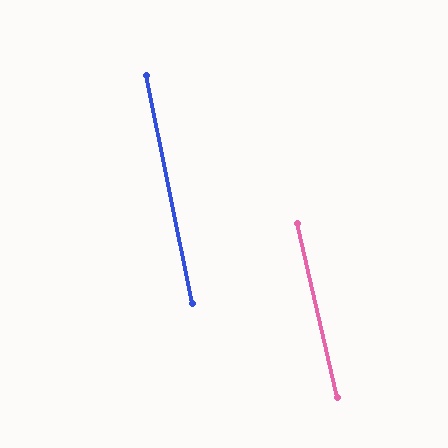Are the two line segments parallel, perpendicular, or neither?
Parallel — their directions differ by only 1.6°.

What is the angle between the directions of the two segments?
Approximately 2 degrees.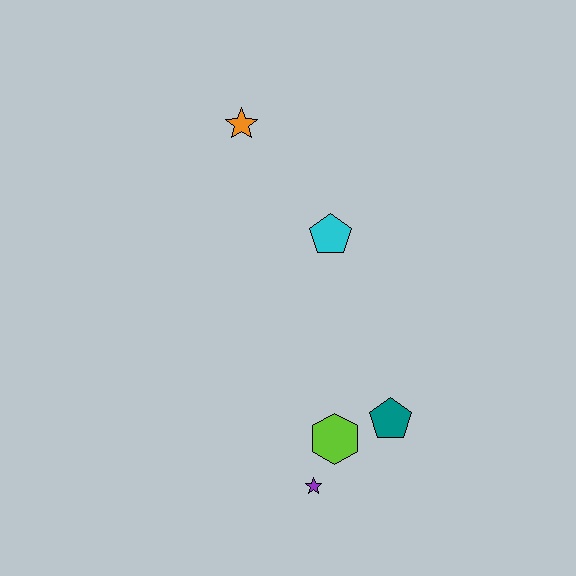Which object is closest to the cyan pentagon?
The orange star is closest to the cyan pentagon.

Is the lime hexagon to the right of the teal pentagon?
No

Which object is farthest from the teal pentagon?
The orange star is farthest from the teal pentagon.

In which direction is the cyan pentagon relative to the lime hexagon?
The cyan pentagon is above the lime hexagon.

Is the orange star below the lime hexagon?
No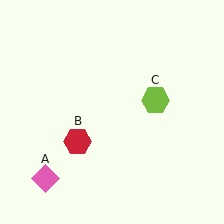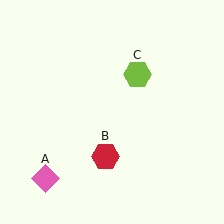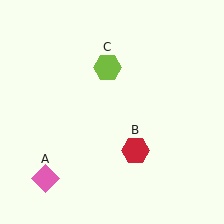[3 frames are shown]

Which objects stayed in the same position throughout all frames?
Pink diamond (object A) remained stationary.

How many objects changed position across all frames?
2 objects changed position: red hexagon (object B), lime hexagon (object C).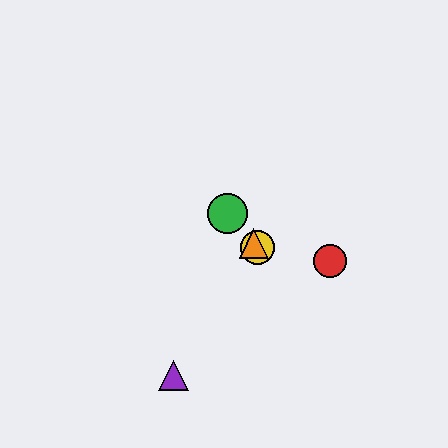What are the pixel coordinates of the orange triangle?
The orange triangle is at (254, 244).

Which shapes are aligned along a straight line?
The blue circle, the green circle, the yellow circle, the orange triangle are aligned along a straight line.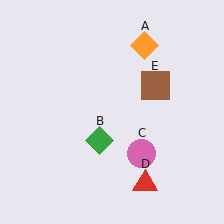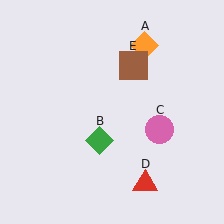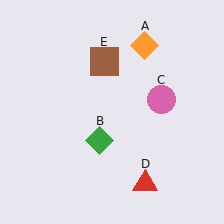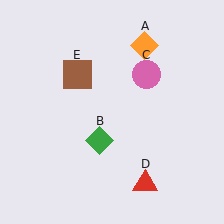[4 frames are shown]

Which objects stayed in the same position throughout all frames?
Orange diamond (object A) and green diamond (object B) and red triangle (object D) remained stationary.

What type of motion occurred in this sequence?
The pink circle (object C), brown square (object E) rotated counterclockwise around the center of the scene.